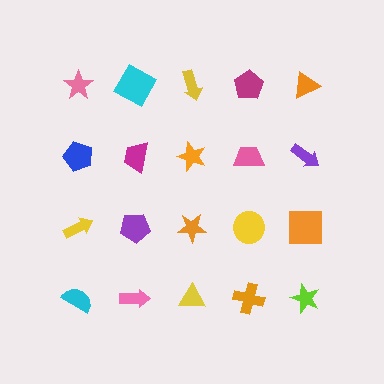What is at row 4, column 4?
An orange cross.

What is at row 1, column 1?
A pink star.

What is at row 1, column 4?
A magenta pentagon.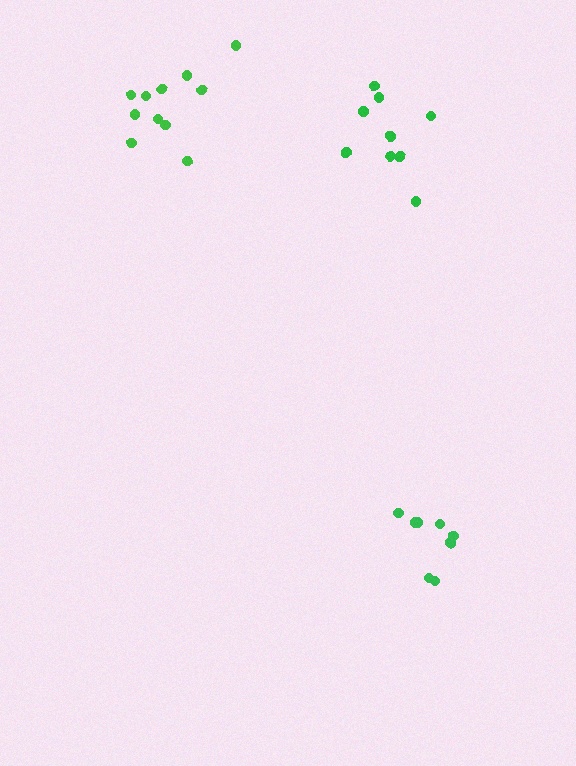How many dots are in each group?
Group 1: 8 dots, Group 2: 11 dots, Group 3: 9 dots (28 total).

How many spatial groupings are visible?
There are 3 spatial groupings.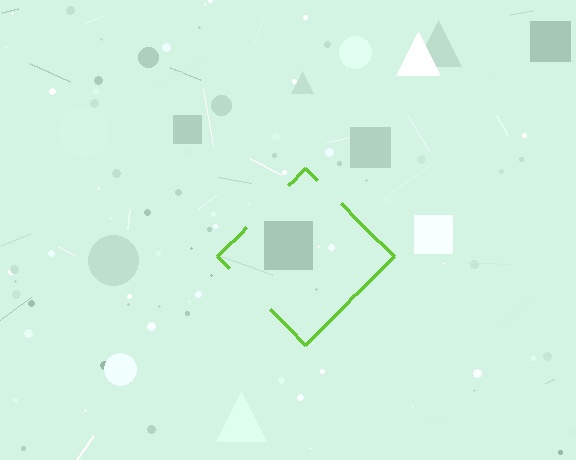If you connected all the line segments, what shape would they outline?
They would outline a diamond.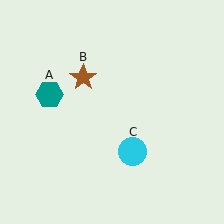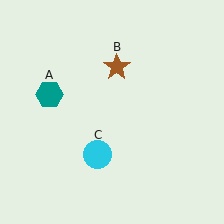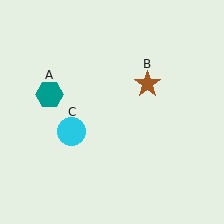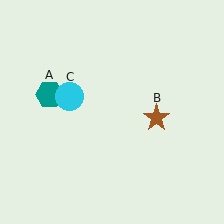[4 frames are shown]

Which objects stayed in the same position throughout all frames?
Teal hexagon (object A) remained stationary.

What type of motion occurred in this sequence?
The brown star (object B), cyan circle (object C) rotated clockwise around the center of the scene.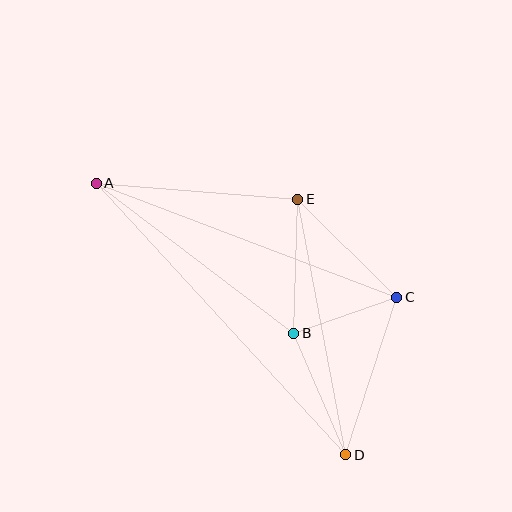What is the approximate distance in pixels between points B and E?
The distance between B and E is approximately 134 pixels.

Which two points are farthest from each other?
Points A and D are farthest from each other.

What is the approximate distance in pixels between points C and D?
The distance between C and D is approximately 165 pixels.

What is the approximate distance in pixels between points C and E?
The distance between C and E is approximately 139 pixels.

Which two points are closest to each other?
Points B and C are closest to each other.